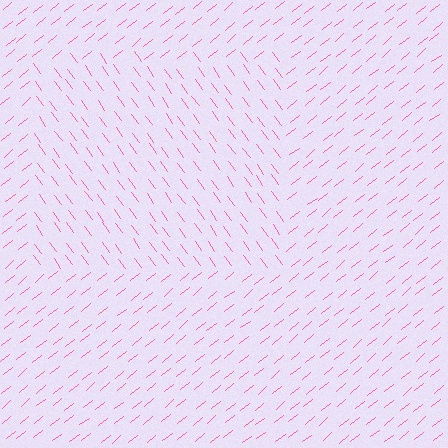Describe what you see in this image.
The image is filled with small pink line segments. A rectangle region in the image has lines oriented differently from the surrounding lines, creating a visible texture boundary.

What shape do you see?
I see a rectangle.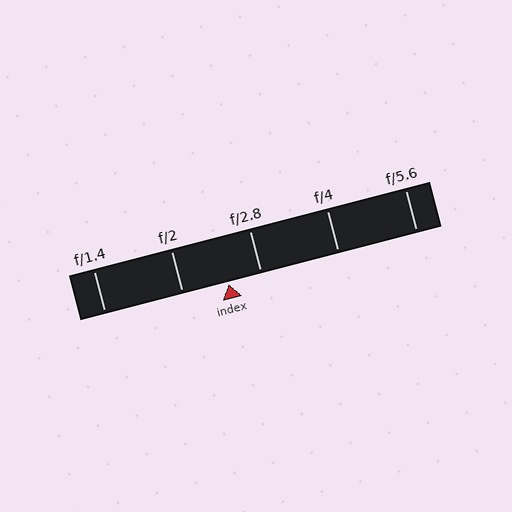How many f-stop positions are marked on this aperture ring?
There are 5 f-stop positions marked.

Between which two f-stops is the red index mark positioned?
The index mark is between f/2 and f/2.8.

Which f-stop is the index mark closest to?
The index mark is closest to f/2.8.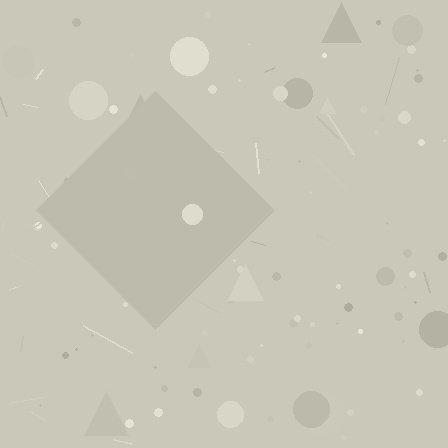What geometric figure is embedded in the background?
A diamond is embedded in the background.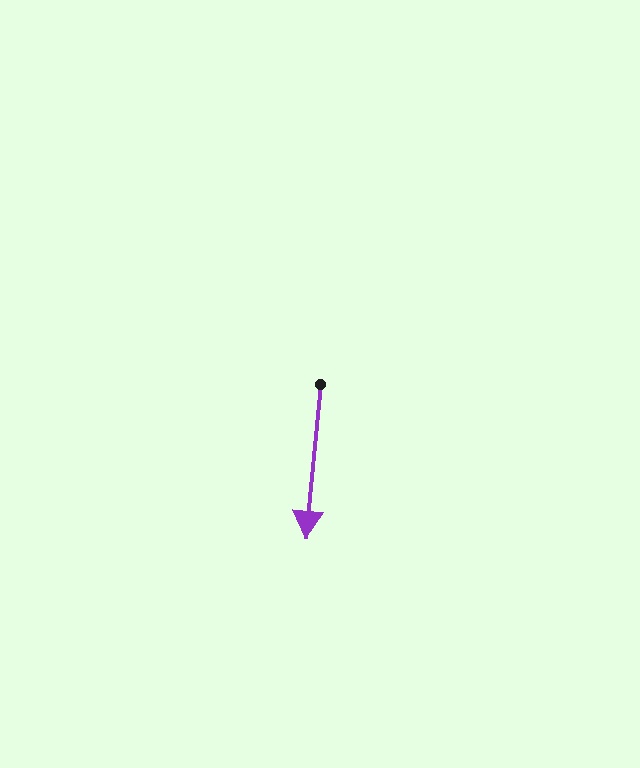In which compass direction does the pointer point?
South.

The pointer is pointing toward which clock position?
Roughly 6 o'clock.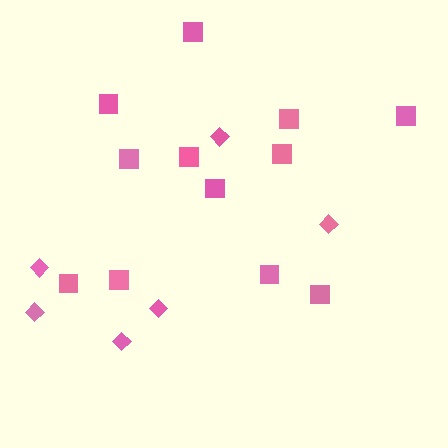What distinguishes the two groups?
There are 2 groups: one group of diamonds (6) and one group of squares (12).